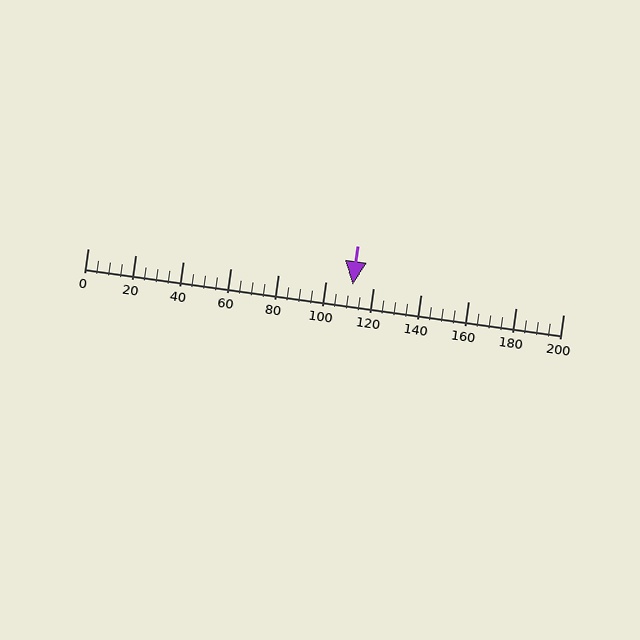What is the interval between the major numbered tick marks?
The major tick marks are spaced 20 units apart.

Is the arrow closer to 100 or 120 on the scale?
The arrow is closer to 120.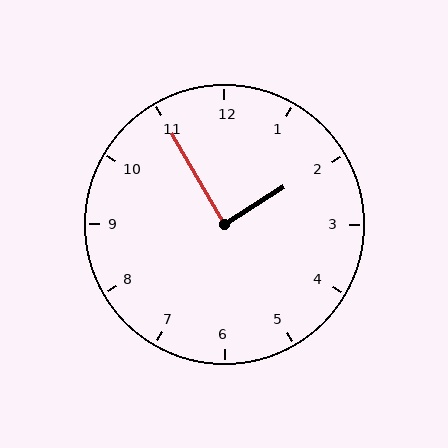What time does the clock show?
1:55.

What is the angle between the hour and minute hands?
Approximately 88 degrees.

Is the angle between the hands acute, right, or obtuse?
It is right.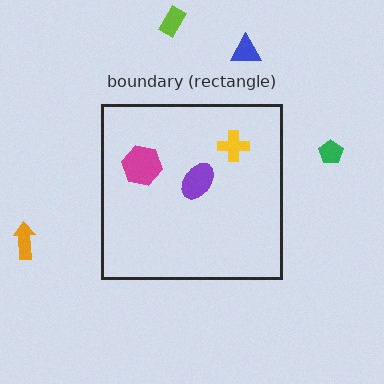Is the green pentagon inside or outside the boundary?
Outside.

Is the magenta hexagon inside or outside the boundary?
Inside.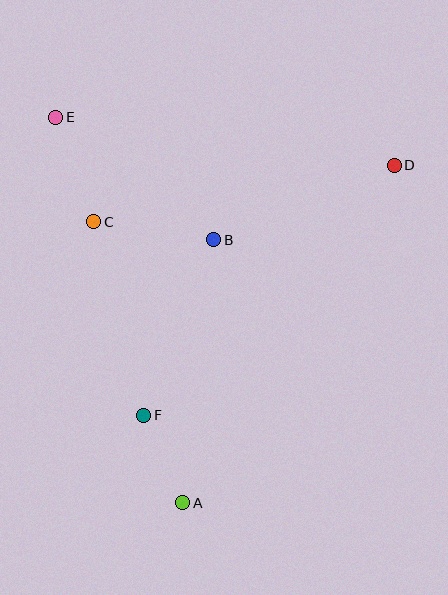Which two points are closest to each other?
Points A and F are closest to each other.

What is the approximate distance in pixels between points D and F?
The distance between D and F is approximately 354 pixels.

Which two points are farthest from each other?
Points A and E are farthest from each other.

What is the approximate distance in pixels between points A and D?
The distance between A and D is approximately 398 pixels.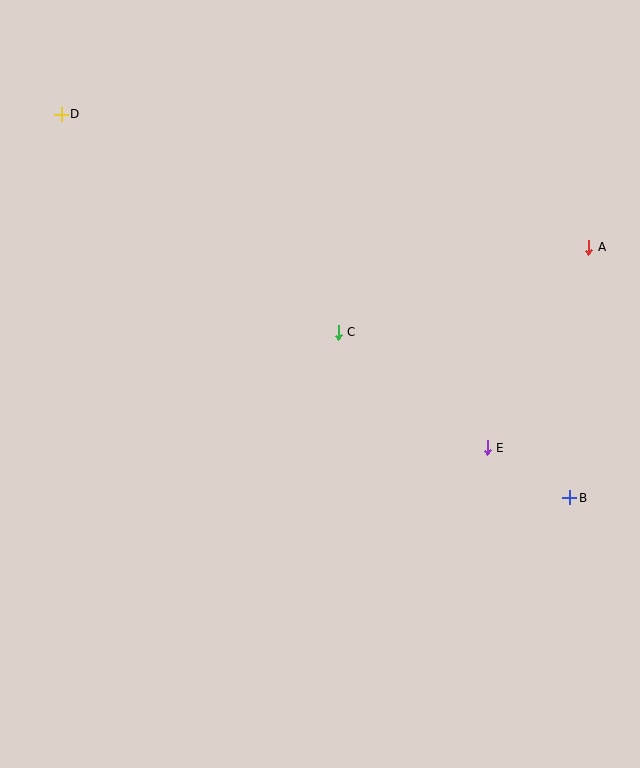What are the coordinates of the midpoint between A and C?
The midpoint between A and C is at (463, 290).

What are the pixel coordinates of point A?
Point A is at (589, 247).